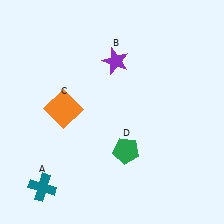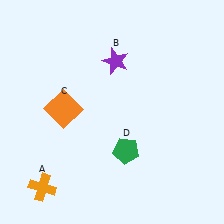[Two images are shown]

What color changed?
The cross (A) changed from teal in Image 1 to orange in Image 2.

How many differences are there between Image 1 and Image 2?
There is 1 difference between the two images.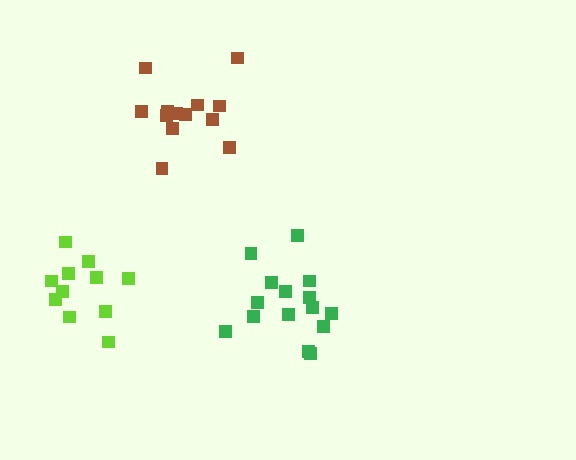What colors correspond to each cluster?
The clusters are colored: green, brown, lime.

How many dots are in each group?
Group 1: 15 dots, Group 2: 13 dots, Group 3: 11 dots (39 total).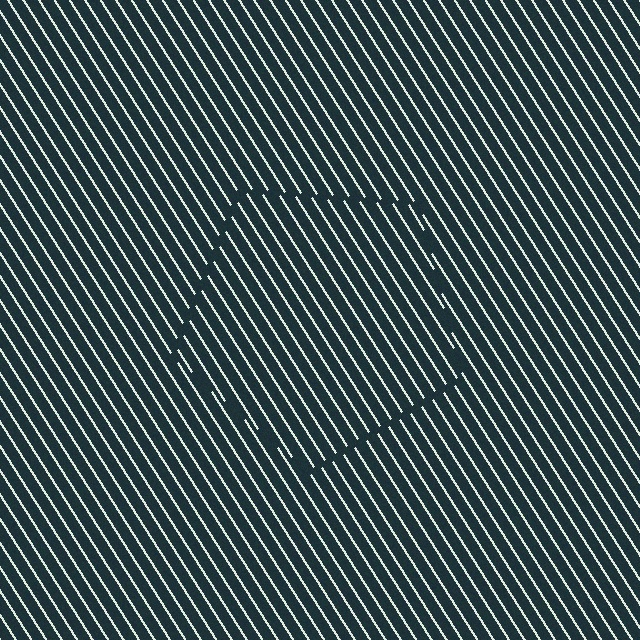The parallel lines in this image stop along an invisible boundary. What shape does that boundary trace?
An illusory pentagon. The interior of the shape contains the same grating, shifted by half a period — the contour is defined by the phase discontinuity where line-ends from the inner and outer gratings abut.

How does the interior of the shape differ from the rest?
The interior of the shape contains the same grating, shifted by half a period — the contour is defined by the phase discontinuity where line-ends from the inner and outer gratings abut.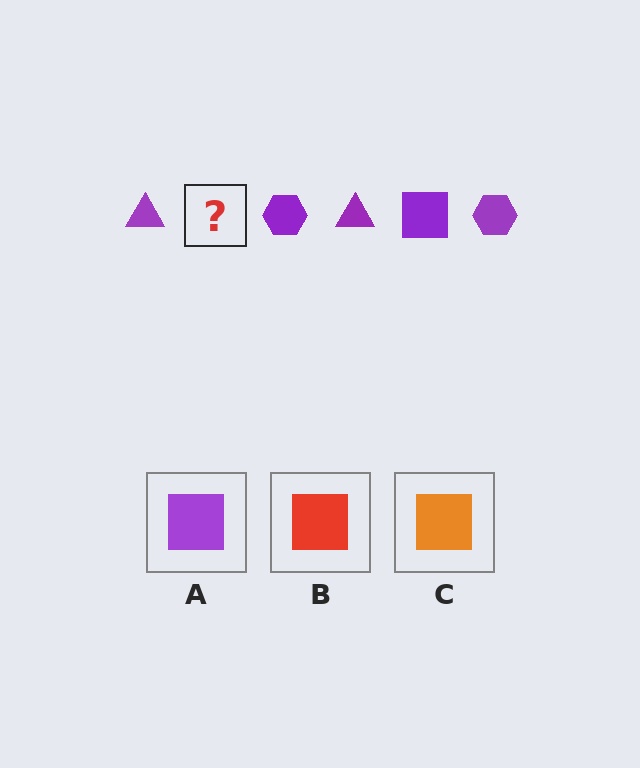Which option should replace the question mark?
Option A.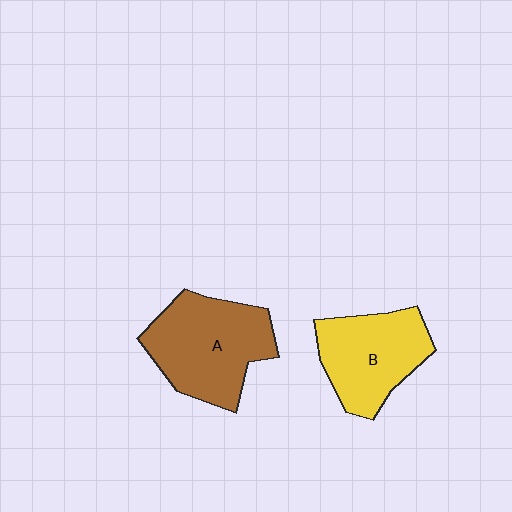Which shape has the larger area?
Shape A (brown).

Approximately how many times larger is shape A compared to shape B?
Approximately 1.2 times.